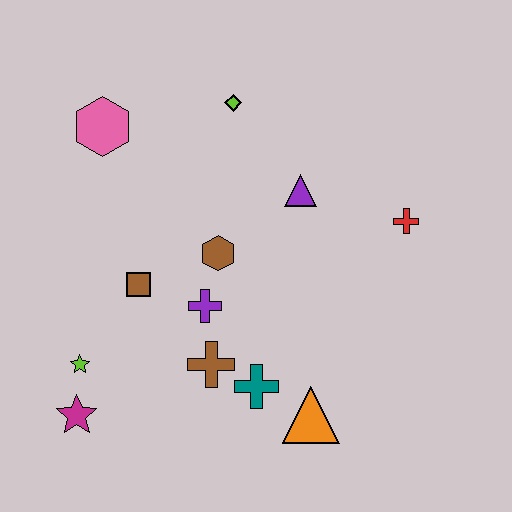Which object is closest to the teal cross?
The brown cross is closest to the teal cross.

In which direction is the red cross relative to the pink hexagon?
The red cross is to the right of the pink hexagon.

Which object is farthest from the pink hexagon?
The orange triangle is farthest from the pink hexagon.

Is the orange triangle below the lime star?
Yes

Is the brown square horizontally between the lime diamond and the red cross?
No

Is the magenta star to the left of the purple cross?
Yes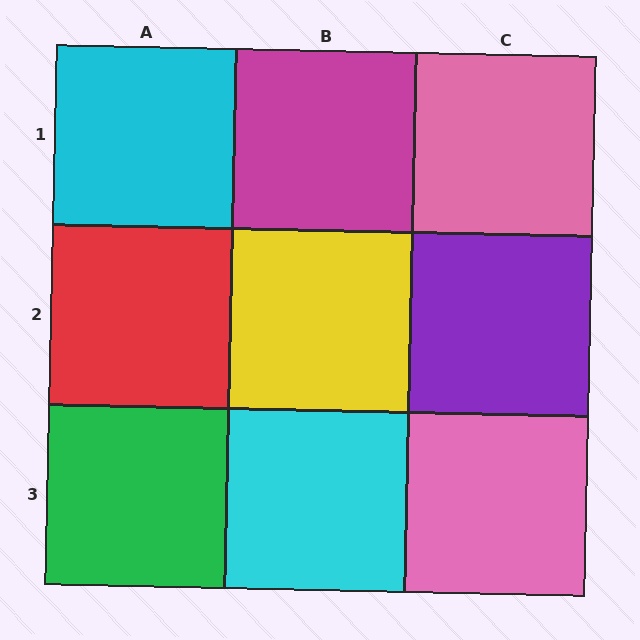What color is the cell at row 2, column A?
Red.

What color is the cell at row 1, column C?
Pink.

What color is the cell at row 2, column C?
Purple.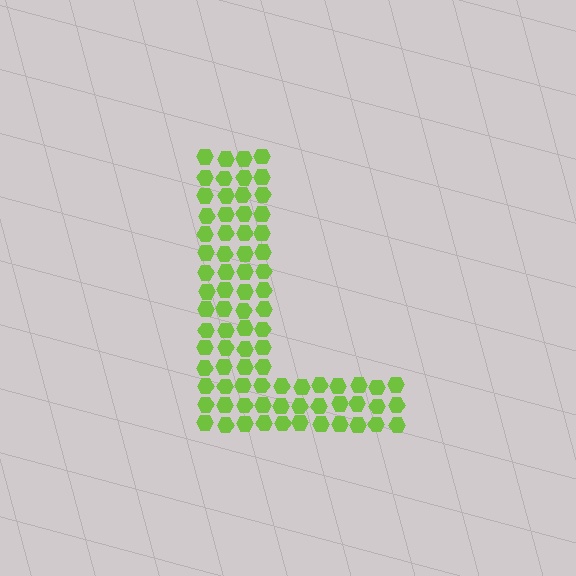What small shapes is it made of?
It is made of small hexagons.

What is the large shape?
The large shape is the letter L.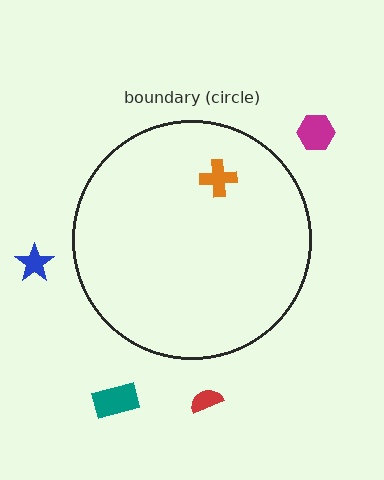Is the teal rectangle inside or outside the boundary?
Outside.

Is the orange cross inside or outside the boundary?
Inside.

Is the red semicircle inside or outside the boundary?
Outside.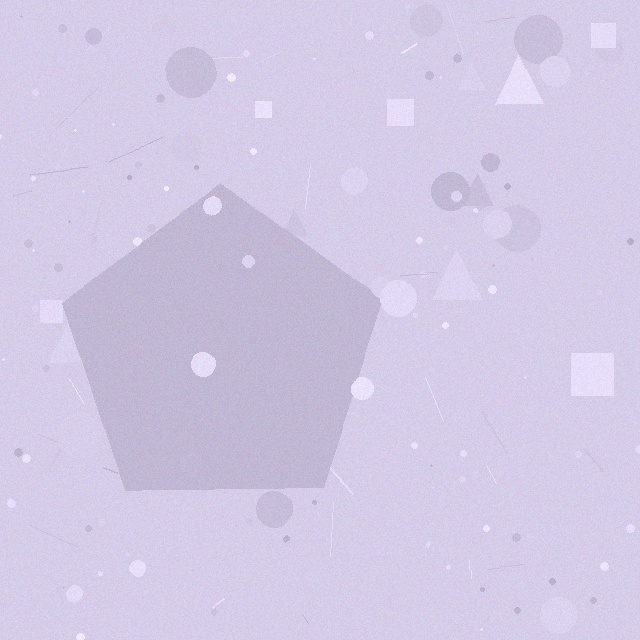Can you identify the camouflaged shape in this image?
The camouflaged shape is a pentagon.